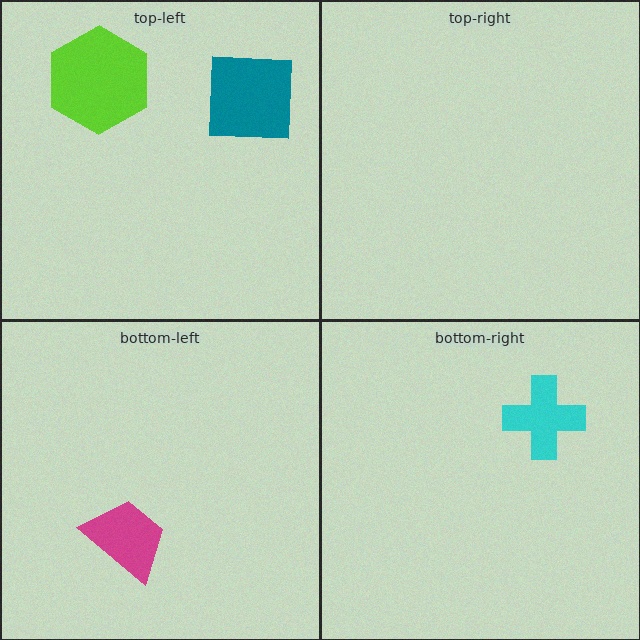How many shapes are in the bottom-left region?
1.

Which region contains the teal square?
The top-left region.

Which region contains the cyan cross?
The bottom-right region.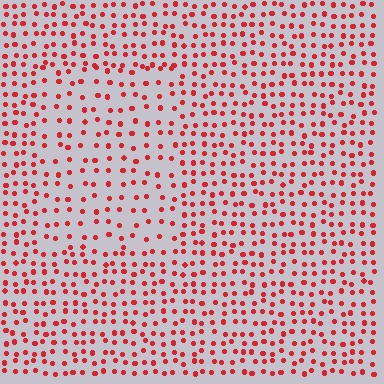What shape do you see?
I see a rectangle.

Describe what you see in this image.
The image contains small red elements arranged at two different densities. A rectangle-shaped region is visible where the elements are less densely packed than the surrounding area.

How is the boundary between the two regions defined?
The boundary is defined by a change in element density (approximately 1.7x ratio). All elements are the same color, size, and shape.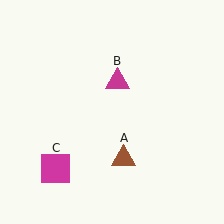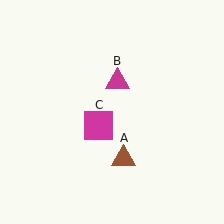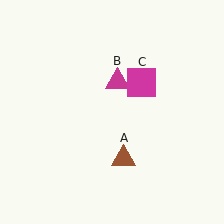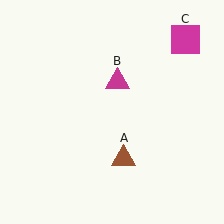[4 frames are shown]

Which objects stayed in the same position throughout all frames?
Brown triangle (object A) and magenta triangle (object B) remained stationary.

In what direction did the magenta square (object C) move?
The magenta square (object C) moved up and to the right.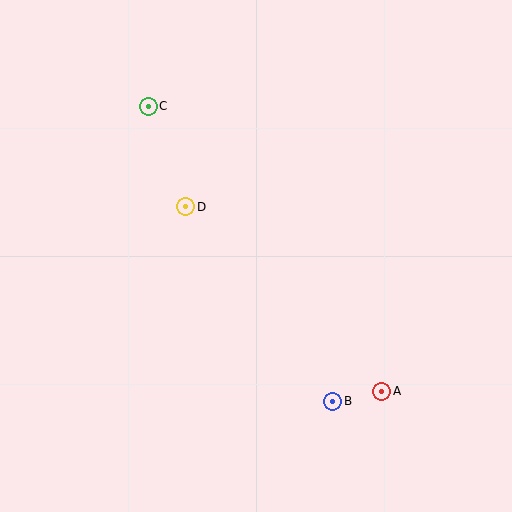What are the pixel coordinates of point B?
Point B is at (333, 401).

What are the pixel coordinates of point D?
Point D is at (186, 207).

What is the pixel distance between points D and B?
The distance between D and B is 244 pixels.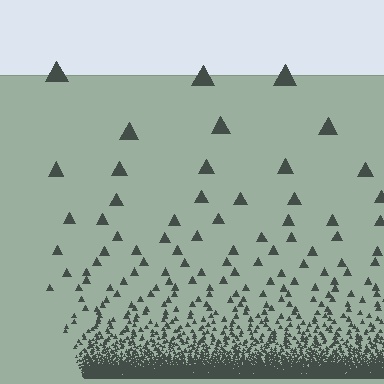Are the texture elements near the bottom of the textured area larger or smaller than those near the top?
Smaller. The gradient is inverted — elements near the bottom are smaller and denser.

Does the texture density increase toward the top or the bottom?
Density increases toward the bottom.